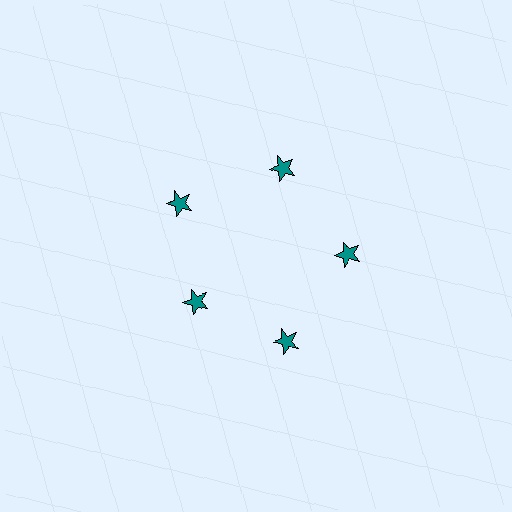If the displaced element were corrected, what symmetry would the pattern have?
It would have 5-fold rotational symmetry — the pattern would map onto itself every 72 degrees.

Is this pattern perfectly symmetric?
No. The 5 teal stars are arranged in a ring, but one element near the 8 o'clock position is pulled inward toward the center, breaking the 5-fold rotational symmetry.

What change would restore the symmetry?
The symmetry would be restored by moving it outward, back onto the ring so that all 5 stars sit at equal angles and equal distance from the center.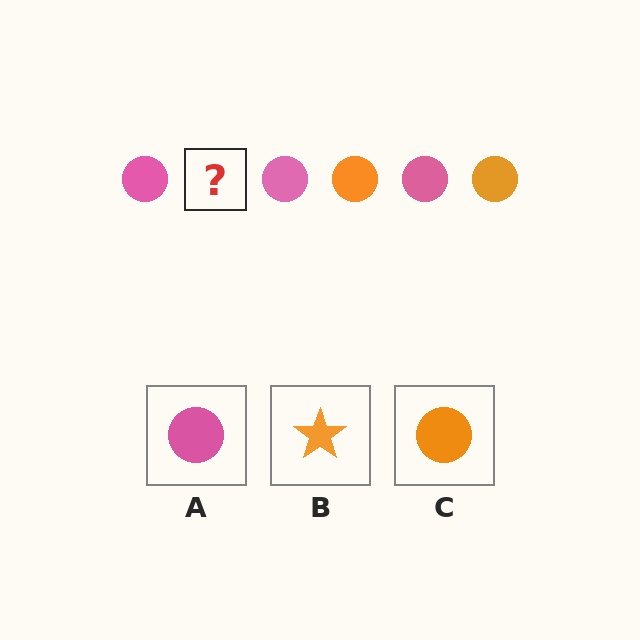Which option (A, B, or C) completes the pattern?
C.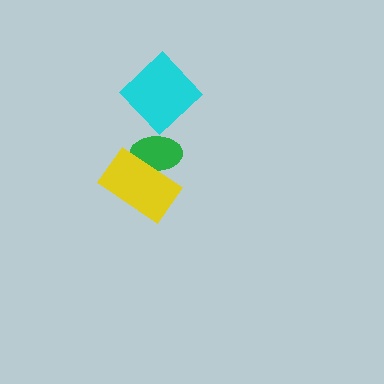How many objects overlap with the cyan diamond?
0 objects overlap with the cyan diamond.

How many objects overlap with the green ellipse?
1 object overlaps with the green ellipse.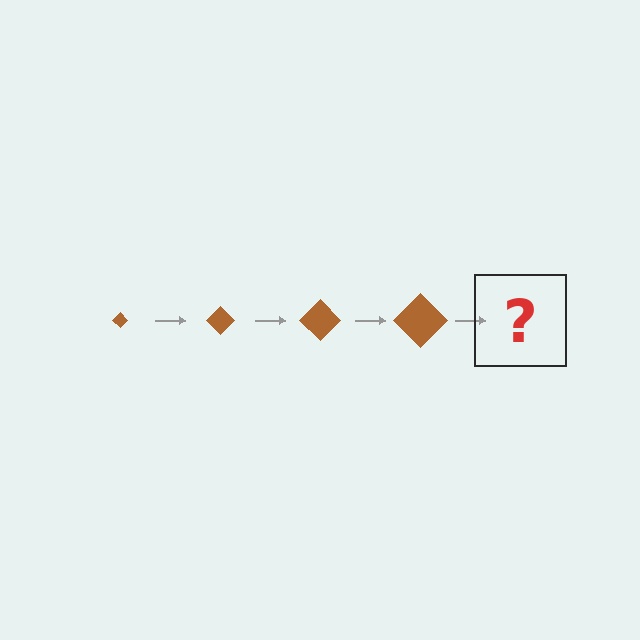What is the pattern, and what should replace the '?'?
The pattern is that the diamond gets progressively larger each step. The '?' should be a brown diamond, larger than the previous one.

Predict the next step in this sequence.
The next step is a brown diamond, larger than the previous one.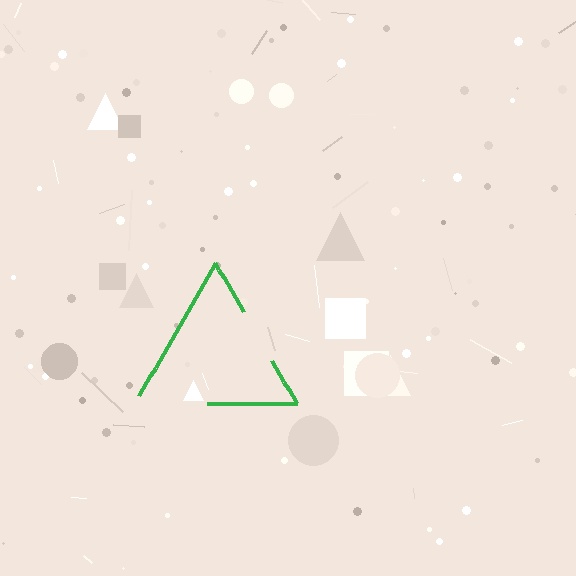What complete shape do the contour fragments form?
The contour fragments form a triangle.